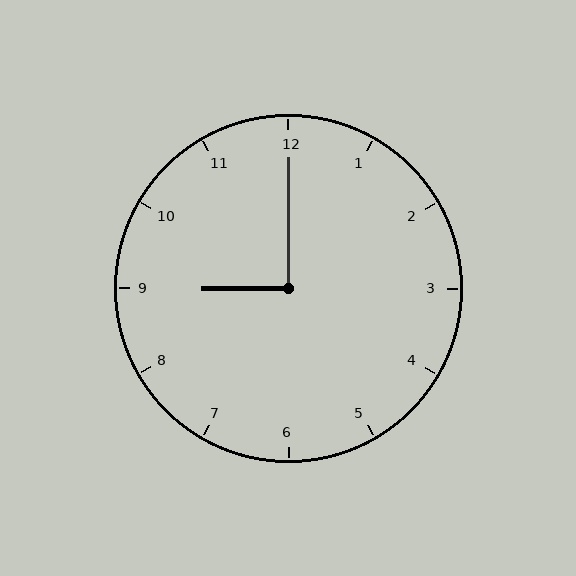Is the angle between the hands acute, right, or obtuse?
It is right.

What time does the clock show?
9:00.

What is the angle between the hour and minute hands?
Approximately 90 degrees.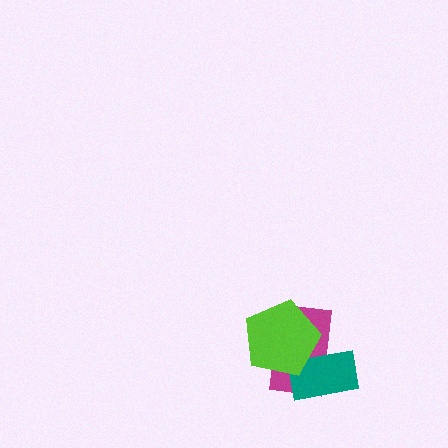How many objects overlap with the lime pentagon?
2 objects overlap with the lime pentagon.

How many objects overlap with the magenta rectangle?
2 objects overlap with the magenta rectangle.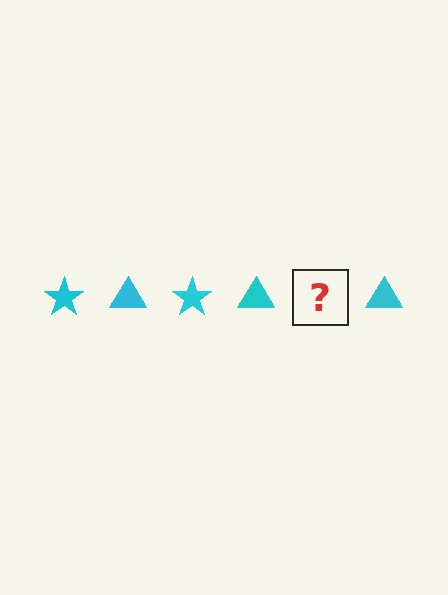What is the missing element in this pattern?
The missing element is a cyan star.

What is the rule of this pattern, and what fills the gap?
The rule is that the pattern cycles through star, triangle shapes in cyan. The gap should be filled with a cyan star.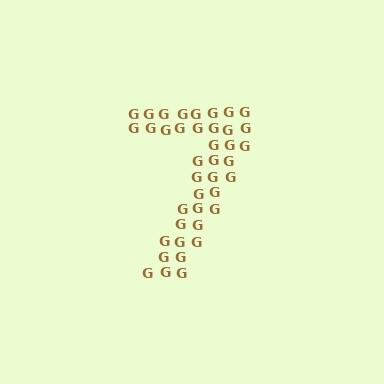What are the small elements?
The small elements are letter G's.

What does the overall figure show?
The overall figure shows the digit 7.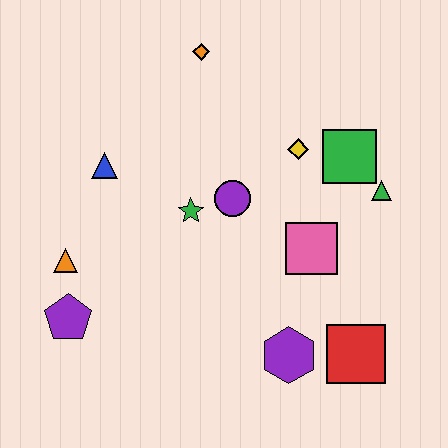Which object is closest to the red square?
The purple hexagon is closest to the red square.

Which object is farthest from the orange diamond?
The red square is farthest from the orange diamond.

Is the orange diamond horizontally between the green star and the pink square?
Yes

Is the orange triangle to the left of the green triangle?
Yes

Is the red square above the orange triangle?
No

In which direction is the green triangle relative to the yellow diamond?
The green triangle is to the right of the yellow diamond.